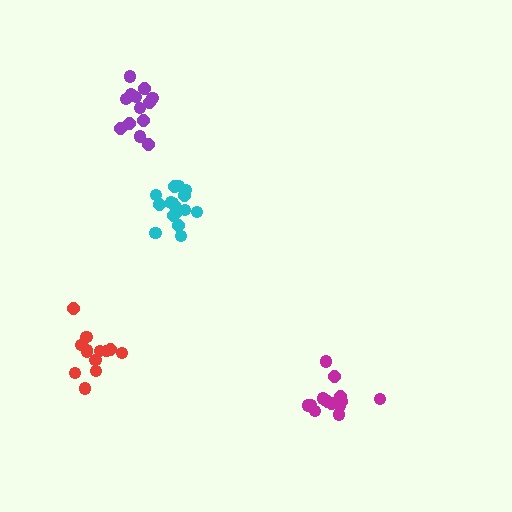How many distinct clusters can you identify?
There are 4 distinct clusters.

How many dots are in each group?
Group 1: 16 dots, Group 2: 13 dots, Group 3: 14 dots, Group 4: 14 dots (57 total).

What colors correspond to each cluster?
The clusters are colored: cyan, red, purple, magenta.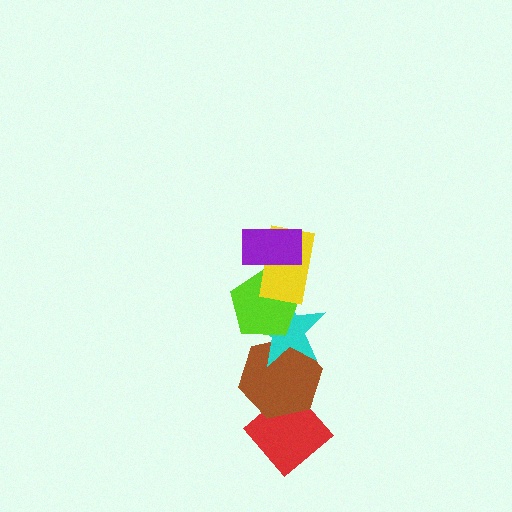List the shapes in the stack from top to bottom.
From top to bottom: the purple rectangle, the yellow rectangle, the lime pentagon, the cyan star, the brown hexagon, the red diamond.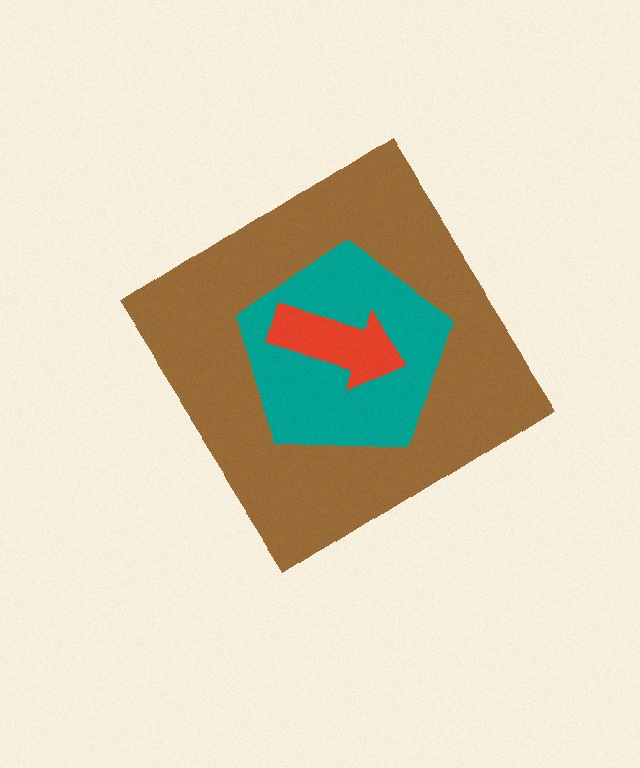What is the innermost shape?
The red arrow.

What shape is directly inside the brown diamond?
The teal pentagon.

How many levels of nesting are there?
3.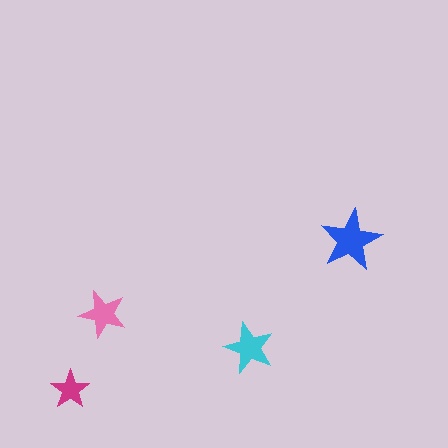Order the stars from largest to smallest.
the blue one, the cyan one, the pink one, the magenta one.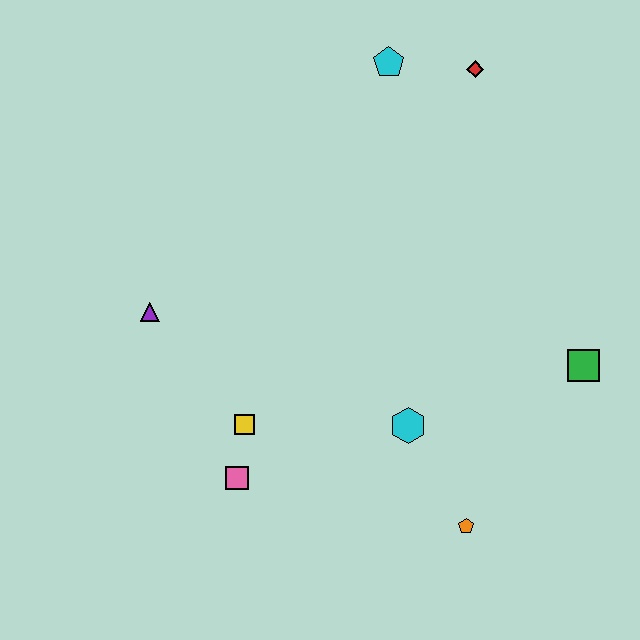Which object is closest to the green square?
The cyan hexagon is closest to the green square.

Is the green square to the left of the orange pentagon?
No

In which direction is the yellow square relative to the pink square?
The yellow square is above the pink square.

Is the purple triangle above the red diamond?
No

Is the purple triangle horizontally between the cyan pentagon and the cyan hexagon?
No